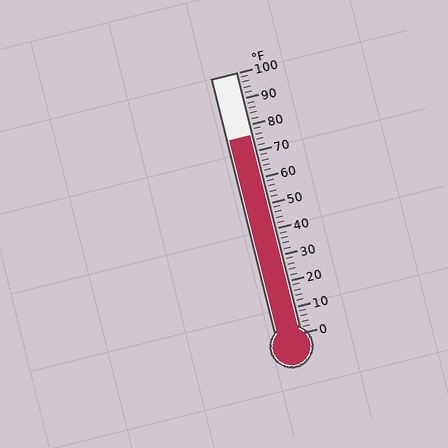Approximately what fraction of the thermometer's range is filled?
The thermometer is filled to approximately 75% of its range.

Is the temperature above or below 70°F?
The temperature is above 70°F.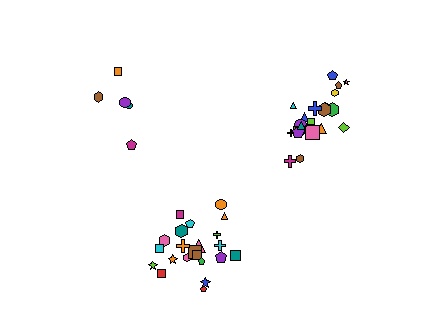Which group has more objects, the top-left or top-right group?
The top-right group.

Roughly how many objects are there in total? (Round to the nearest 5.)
Roughly 50 objects in total.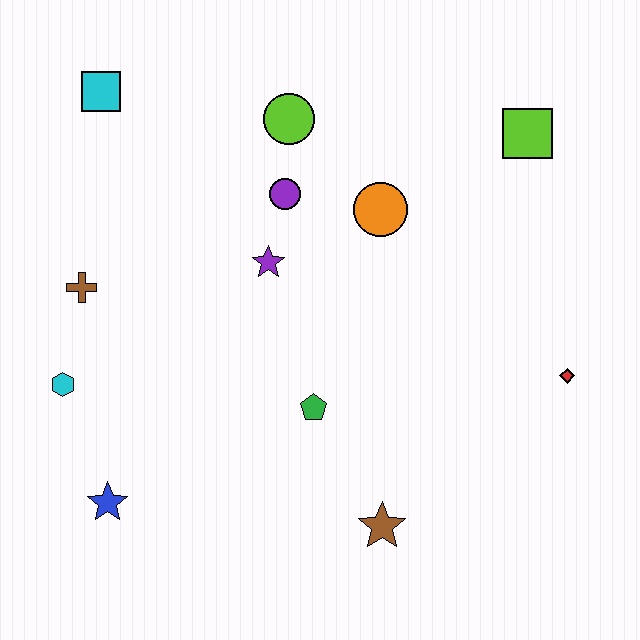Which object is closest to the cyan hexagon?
The brown cross is closest to the cyan hexagon.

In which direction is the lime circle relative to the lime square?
The lime circle is to the left of the lime square.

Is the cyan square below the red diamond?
No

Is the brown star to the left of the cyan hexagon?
No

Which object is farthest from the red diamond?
The cyan square is farthest from the red diamond.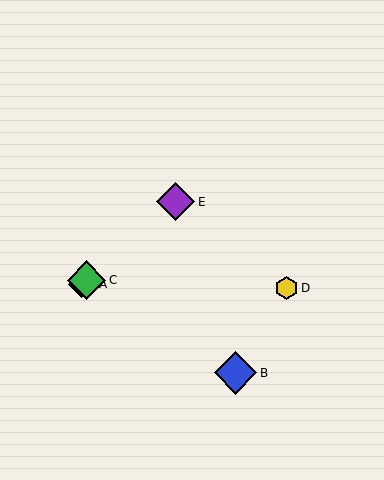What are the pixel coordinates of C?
Object C is at (86, 280).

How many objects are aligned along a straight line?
3 objects (A, C, E) are aligned along a straight line.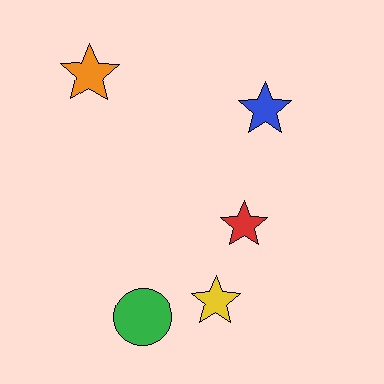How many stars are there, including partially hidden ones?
There are 4 stars.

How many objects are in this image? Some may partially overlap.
There are 5 objects.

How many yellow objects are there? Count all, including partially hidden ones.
There is 1 yellow object.